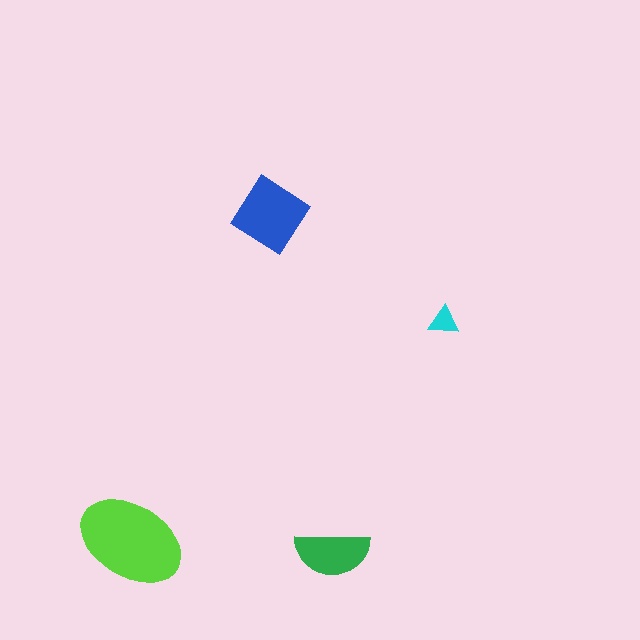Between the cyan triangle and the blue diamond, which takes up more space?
The blue diamond.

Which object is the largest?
The lime ellipse.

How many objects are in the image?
There are 4 objects in the image.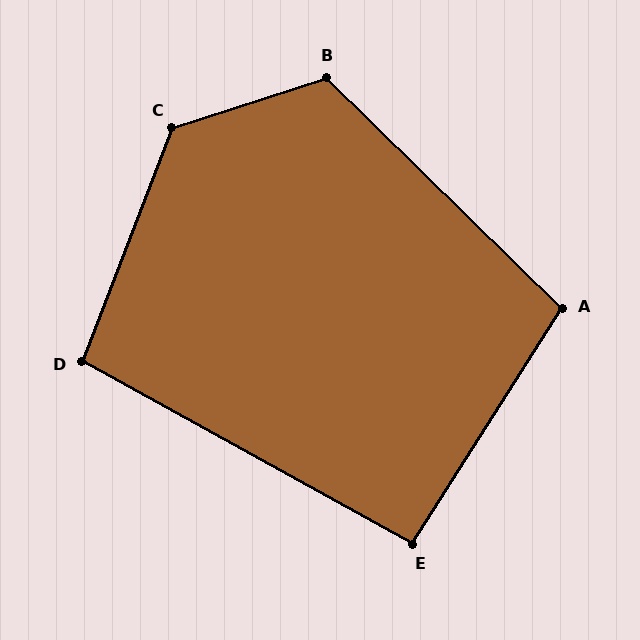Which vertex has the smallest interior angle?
E, at approximately 94 degrees.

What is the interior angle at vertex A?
Approximately 102 degrees (obtuse).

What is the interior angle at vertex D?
Approximately 98 degrees (obtuse).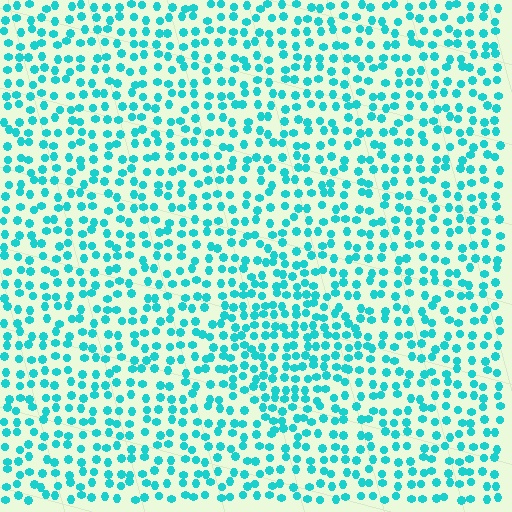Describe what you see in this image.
The image contains small cyan elements arranged at two different densities. A diamond-shaped region is visible where the elements are more densely packed than the surrounding area.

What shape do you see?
I see a diamond.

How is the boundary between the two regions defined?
The boundary is defined by a change in element density (approximately 1.5x ratio). All elements are the same color, size, and shape.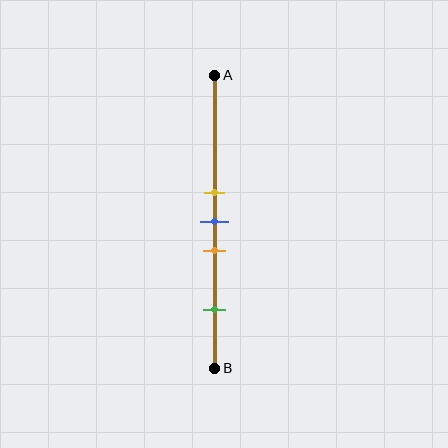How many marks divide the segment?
There are 4 marks dividing the segment.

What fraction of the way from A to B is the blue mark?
The blue mark is approximately 50% (0.5) of the way from A to B.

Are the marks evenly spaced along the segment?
No, the marks are not evenly spaced.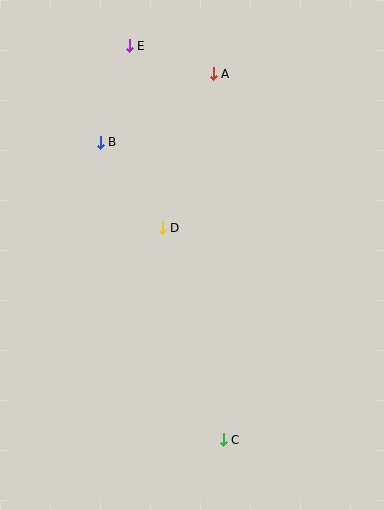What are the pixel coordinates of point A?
Point A is at (213, 74).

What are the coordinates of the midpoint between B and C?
The midpoint between B and C is at (162, 291).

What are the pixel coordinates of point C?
Point C is at (223, 440).